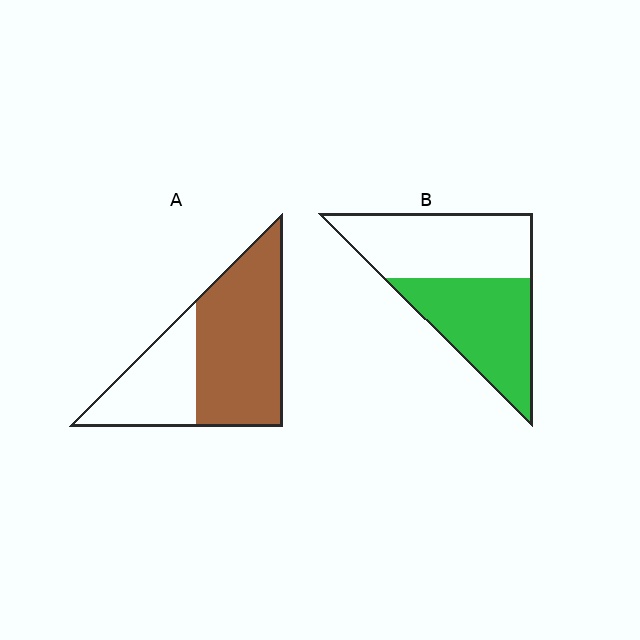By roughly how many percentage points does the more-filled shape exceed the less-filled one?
By roughly 15 percentage points (A over B).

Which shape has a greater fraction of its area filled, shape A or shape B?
Shape A.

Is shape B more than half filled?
Roughly half.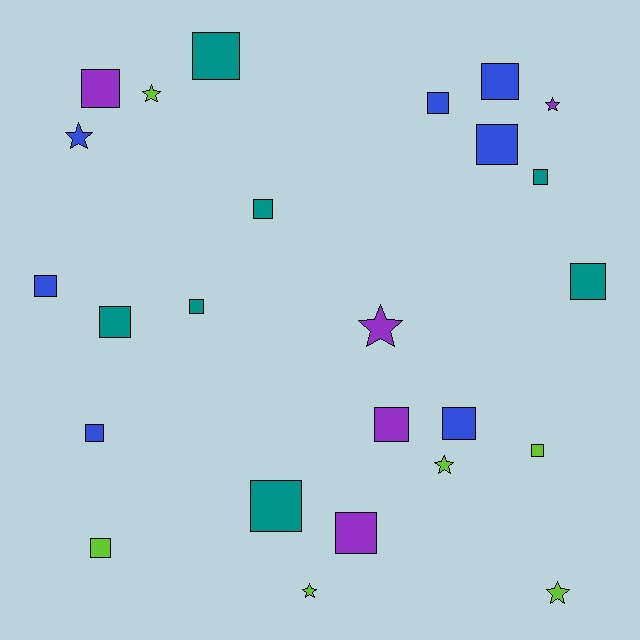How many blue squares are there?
There are 6 blue squares.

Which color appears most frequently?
Teal, with 7 objects.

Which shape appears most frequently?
Square, with 18 objects.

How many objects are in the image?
There are 25 objects.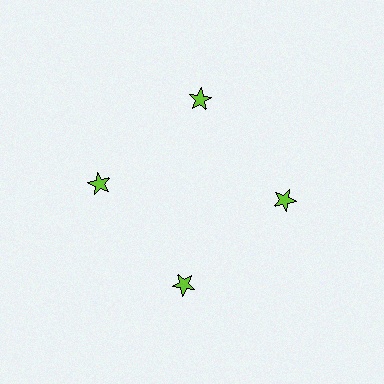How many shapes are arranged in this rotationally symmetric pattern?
There are 4 shapes, arranged in 4 groups of 1.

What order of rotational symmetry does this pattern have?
This pattern has 4-fold rotational symmetry.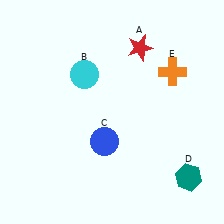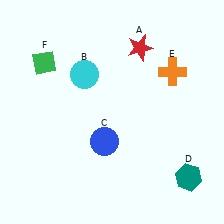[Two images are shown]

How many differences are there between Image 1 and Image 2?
There is 1 difference between the two images.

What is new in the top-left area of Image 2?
A green diamond (F) was added in the top-left area of Image 2.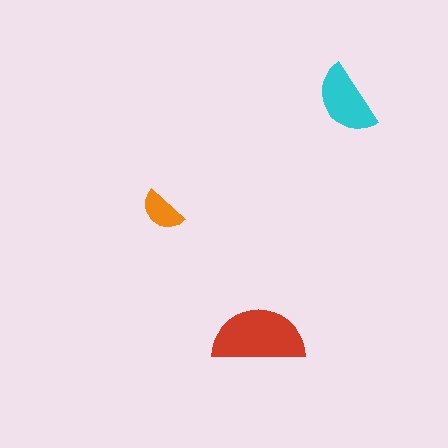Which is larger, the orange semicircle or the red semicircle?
The red one.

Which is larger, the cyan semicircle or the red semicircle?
The red one.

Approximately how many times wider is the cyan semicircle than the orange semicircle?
About 1.5 times wider.